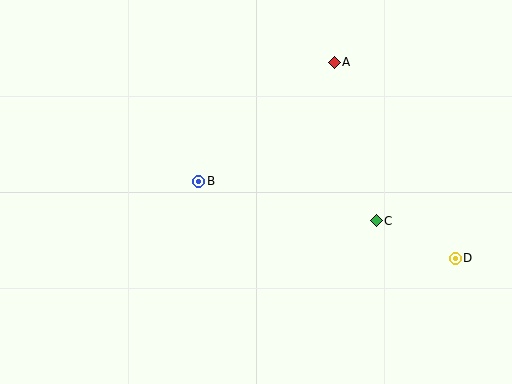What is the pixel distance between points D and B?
The distance between D and B is 268 pixels.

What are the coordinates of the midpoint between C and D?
The midpoint between C and D is at (416, 240).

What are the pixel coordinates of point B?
Point B is at (199, 181).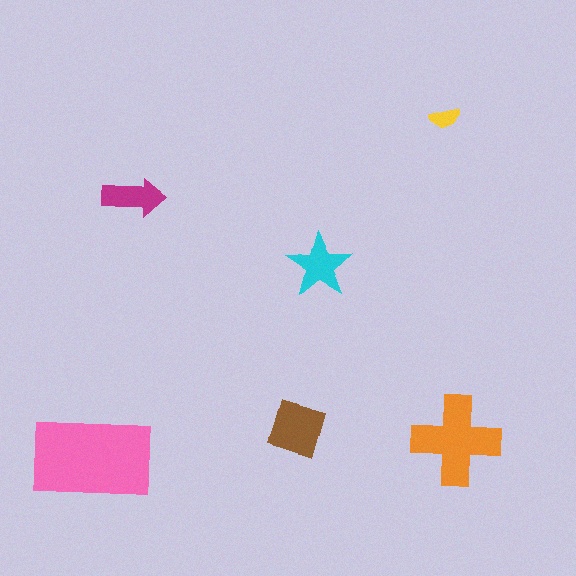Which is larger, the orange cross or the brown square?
The orange cross.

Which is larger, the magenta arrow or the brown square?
The brown square.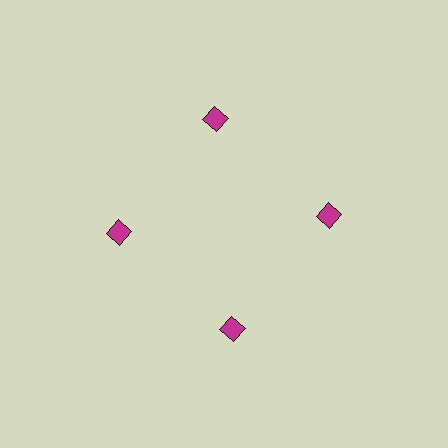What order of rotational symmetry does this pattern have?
This pattern has 4-fold rotational symmetry.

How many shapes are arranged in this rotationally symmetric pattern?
There are 4 shapes, arranged in 4 groups of 1.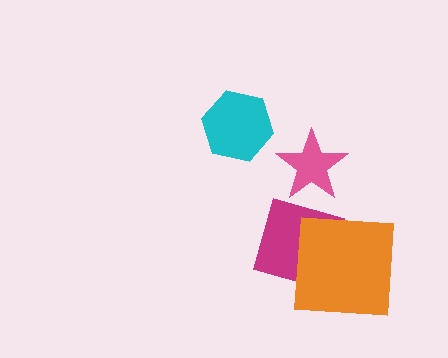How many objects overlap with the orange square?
1 object overlaps with the orange square.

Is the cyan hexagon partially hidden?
No, no other shape covers it.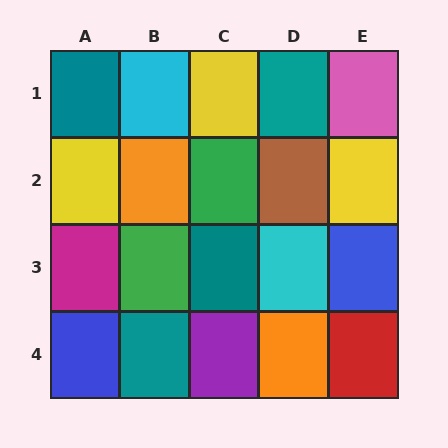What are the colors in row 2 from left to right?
Yellow, orange, green, brown, yellow.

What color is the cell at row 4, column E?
Red.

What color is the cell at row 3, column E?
Blue.